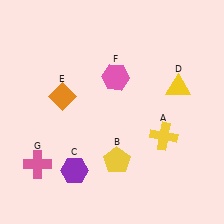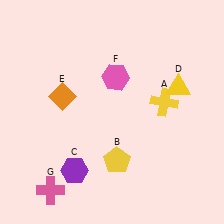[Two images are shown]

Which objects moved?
The objects that moved are: the yellow cross (A), the pink cross (G).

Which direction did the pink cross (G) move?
The pink cross (G) moved down.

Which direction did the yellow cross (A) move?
The yellow cross (A) moved up.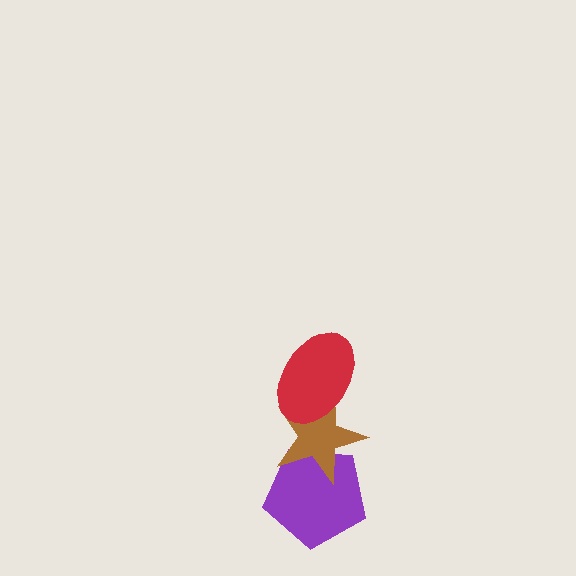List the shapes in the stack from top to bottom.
From top to bottom: the red ellipse, the brown star, the purple pentagon.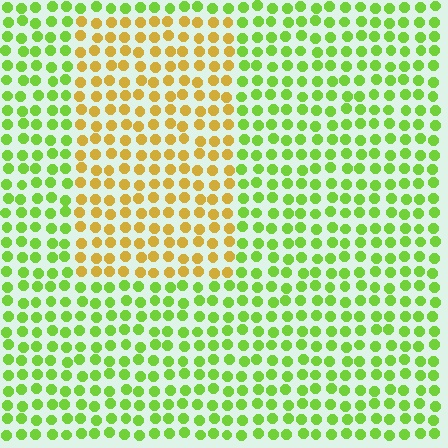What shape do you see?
I see a rectangle.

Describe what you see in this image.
The image is filled with small lime elements in a uniform arrangement. A rectangle-shaped region is visible where the elements are tinted to a slightly different hue, forming a subtle color boundary.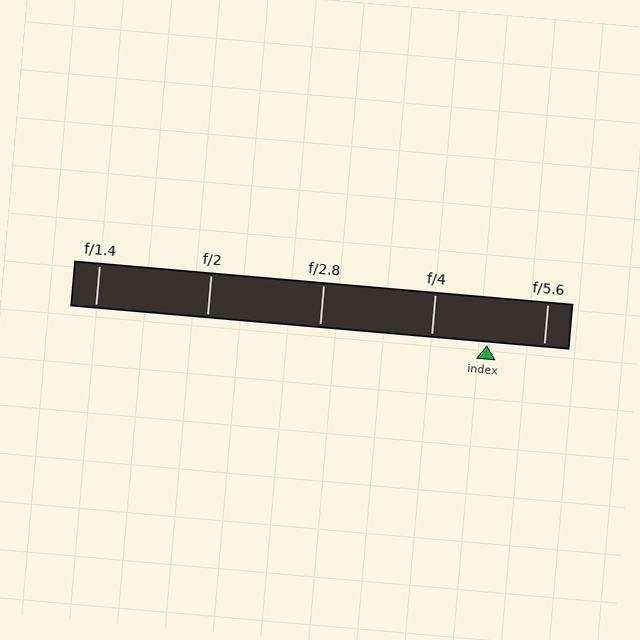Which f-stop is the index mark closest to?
The index mark is closest to f/4.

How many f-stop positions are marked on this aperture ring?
There are 5 f-stop positions marked.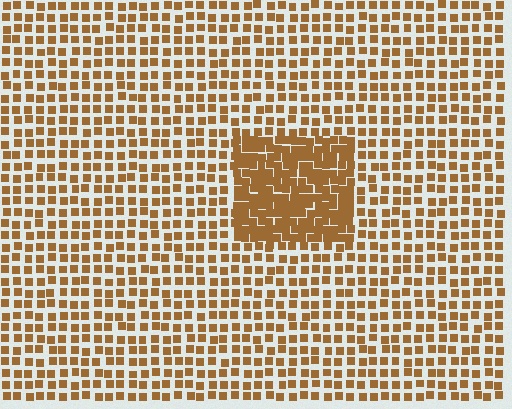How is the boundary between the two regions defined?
The boundary is defined by a change in element density (approximately 2.0x ratio). All elements are the same color, size, and shape.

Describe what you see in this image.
The image contains small brown elements arranged at two different densities. A rectangle-shaped region is visible where the elements are more densely packed than the surrounding area.